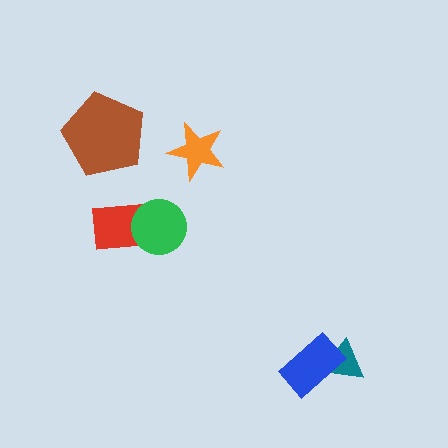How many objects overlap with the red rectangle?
1 object overlaps with the red rectangle.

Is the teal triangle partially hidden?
Yes, it is partially covered by another shape.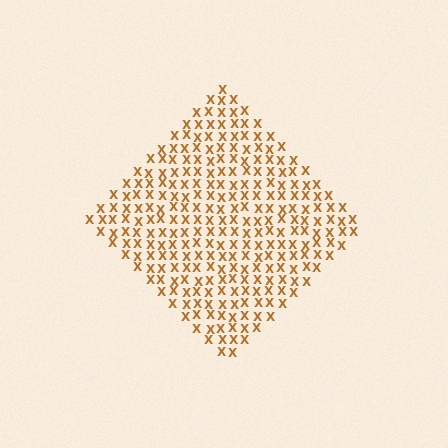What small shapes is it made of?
It is made of small letter X's.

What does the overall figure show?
The overall figure shows a diamond.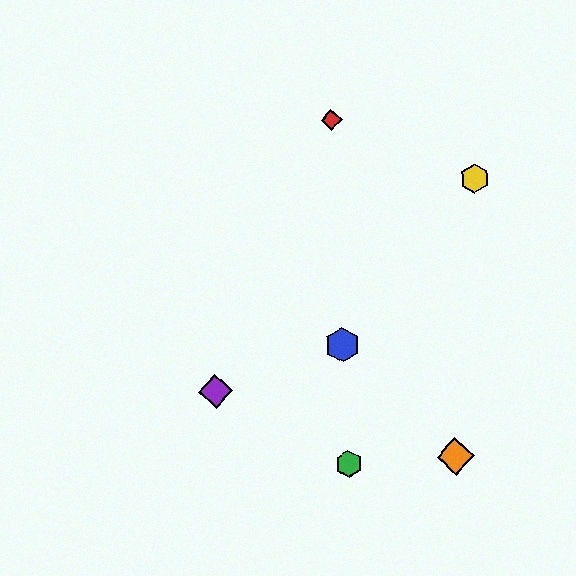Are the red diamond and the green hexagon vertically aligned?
Yes, both are at x≈331.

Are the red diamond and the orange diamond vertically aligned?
No, the red diamond is at x≈331 and the orange diamond is at x≈456.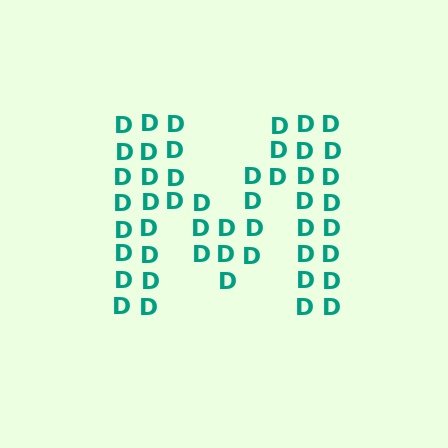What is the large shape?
The large shape is the letter M.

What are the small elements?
The small elements are letter D's.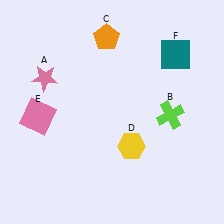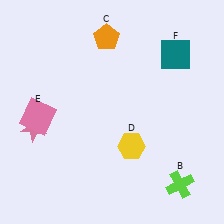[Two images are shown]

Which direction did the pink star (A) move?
The pink star (A) moved down.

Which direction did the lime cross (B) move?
The lime cross (B) moved down.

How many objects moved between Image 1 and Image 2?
2 objects moved between the two images.